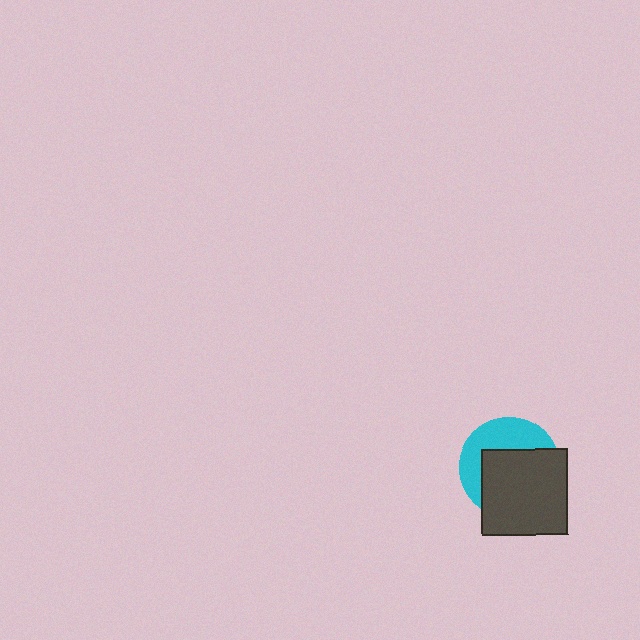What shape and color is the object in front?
The object in front is a dark gray square.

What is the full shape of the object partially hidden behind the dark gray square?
The partially hidden object is a cyan circle.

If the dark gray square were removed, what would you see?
You would see the complete cyan circle.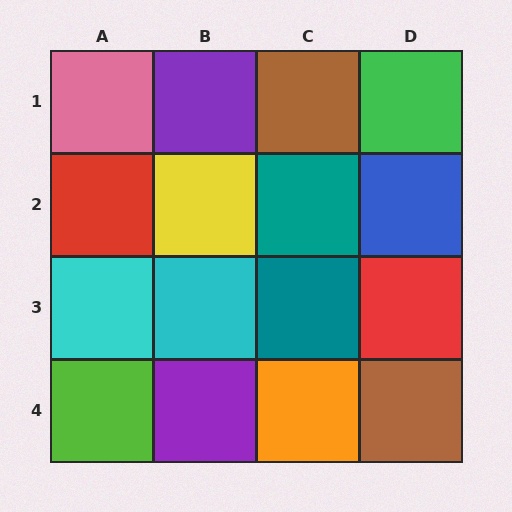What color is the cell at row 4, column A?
Lime.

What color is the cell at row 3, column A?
Cyan.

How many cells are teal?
2 cells are teal.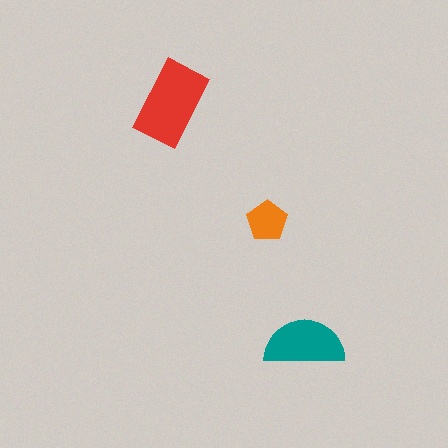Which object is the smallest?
The orange pentagon.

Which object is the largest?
The red rectangle.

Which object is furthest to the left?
The red rectangle is leftmost.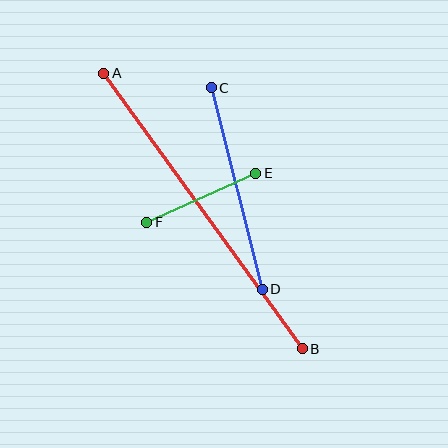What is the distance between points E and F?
The distance is approximately 120 pixels.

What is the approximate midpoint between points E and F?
The midpoint is at approximately (201, 198) pixels.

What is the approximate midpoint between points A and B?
The midpoint is at approximately (203, 211) pixels.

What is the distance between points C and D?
The distance is approximately 208 pixels.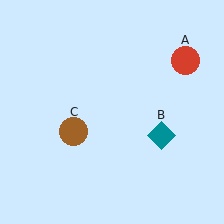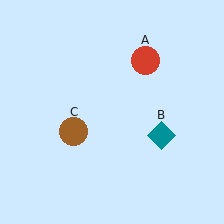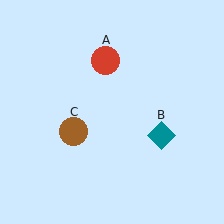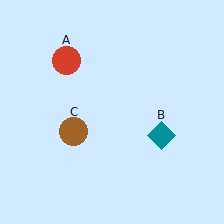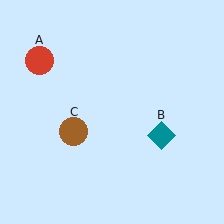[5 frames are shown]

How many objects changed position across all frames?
1 object changed position: red circle (object A).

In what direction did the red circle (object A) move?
The red circle (object A) moved left.